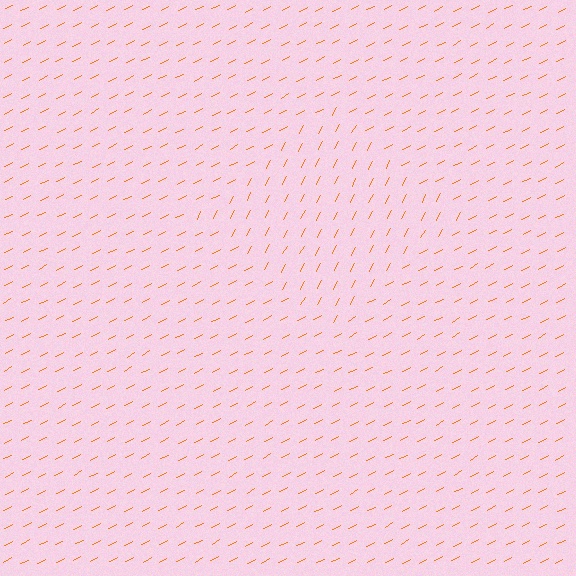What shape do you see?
I see a diamond.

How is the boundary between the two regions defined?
The boundary is defined purely by a change in line orientation (approximately 35 degrees difference). All lines are the same color and thickness.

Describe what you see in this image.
The image is filled with small orange line segments. A diamond region in the image has lines oriented differently from the surrounding lines, creating a visible texture boundary.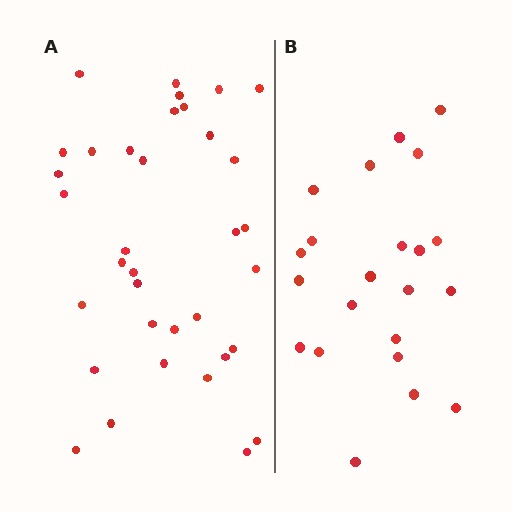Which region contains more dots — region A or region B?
Region A (the left region) has more dots.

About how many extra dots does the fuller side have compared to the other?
Region A has approximately 15 more dots than region B.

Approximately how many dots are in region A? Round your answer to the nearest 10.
About 40 dots. (The exact count is 35, which rounds to 40.)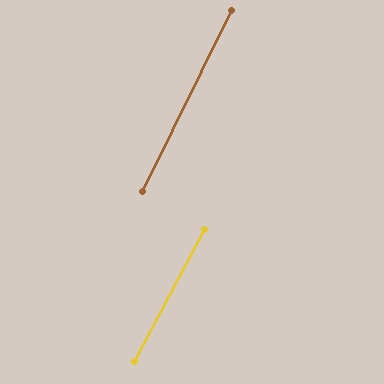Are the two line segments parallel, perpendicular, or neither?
Parallel — their directions differ by only 1.8°.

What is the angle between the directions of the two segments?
Approximately 2 degrees.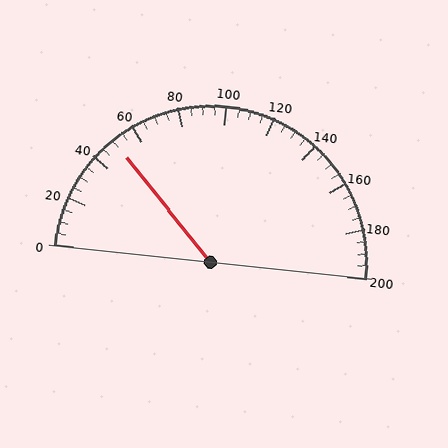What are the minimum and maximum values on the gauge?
The gauge ranges from 0 to 200.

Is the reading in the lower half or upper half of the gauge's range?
The reading is in the lower half of the range (0 to 200).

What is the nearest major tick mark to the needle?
The nearest major tick mark is 40.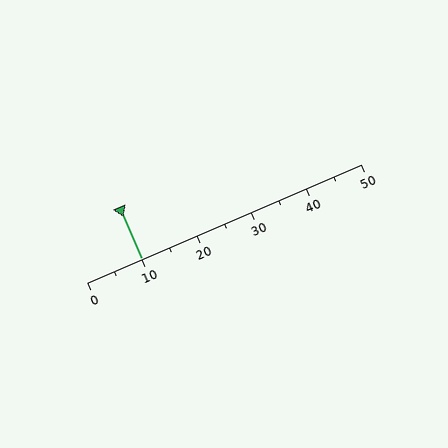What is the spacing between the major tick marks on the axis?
The major ticks are spaced 10 apart.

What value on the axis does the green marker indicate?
The marker indicates approximately 10.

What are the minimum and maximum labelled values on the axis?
The axis runs from 0 to 50.